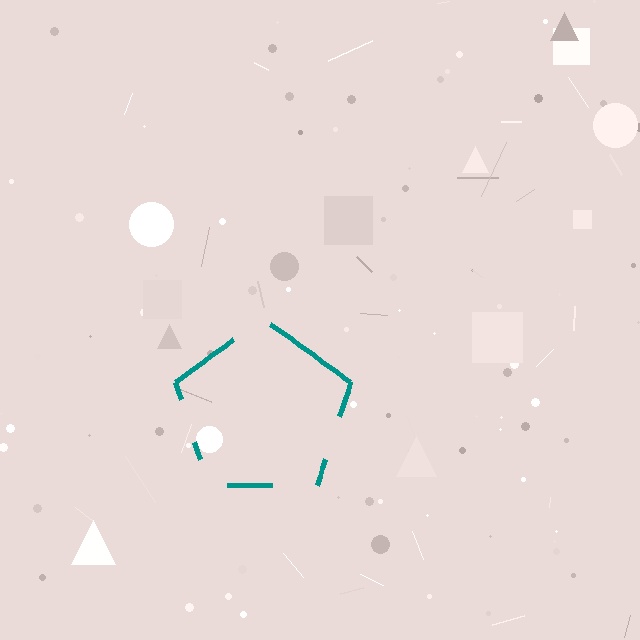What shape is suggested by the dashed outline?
The dashed outline suggests a pentagon.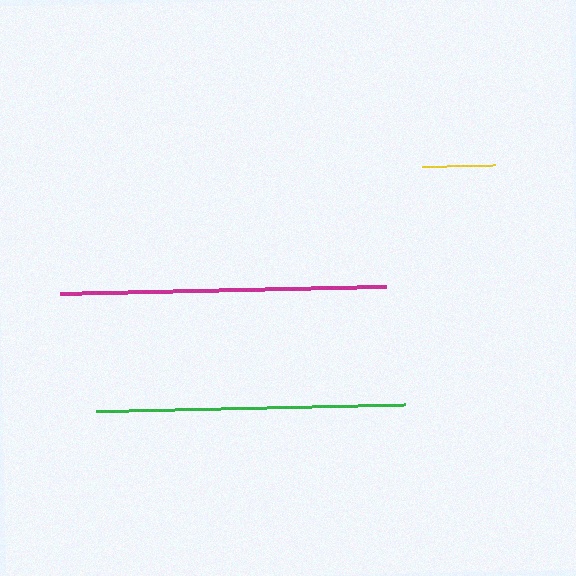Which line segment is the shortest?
The yellow line is the shortest at approximately 73 pixels.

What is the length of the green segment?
The green segment is approximately 309 pixels long.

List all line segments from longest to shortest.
From longest to shortest: magenta, green, yellow.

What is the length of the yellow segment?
The yellow segment is approximately 73 pixels long.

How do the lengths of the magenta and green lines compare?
The magenta and green lines are approximately the same length.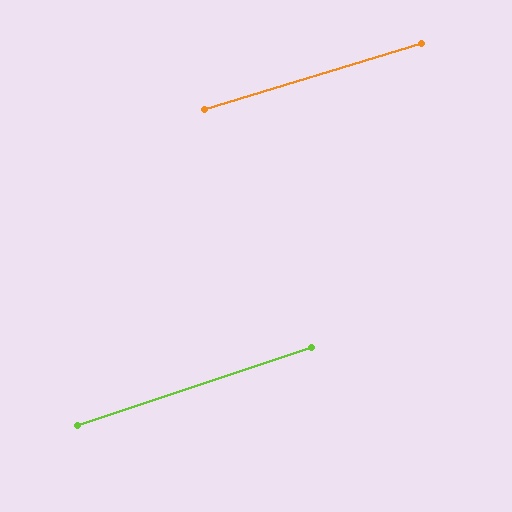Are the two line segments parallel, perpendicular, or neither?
Parallel — their directions differ by only 1.5°.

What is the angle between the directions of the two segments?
Approximately 2 degrees.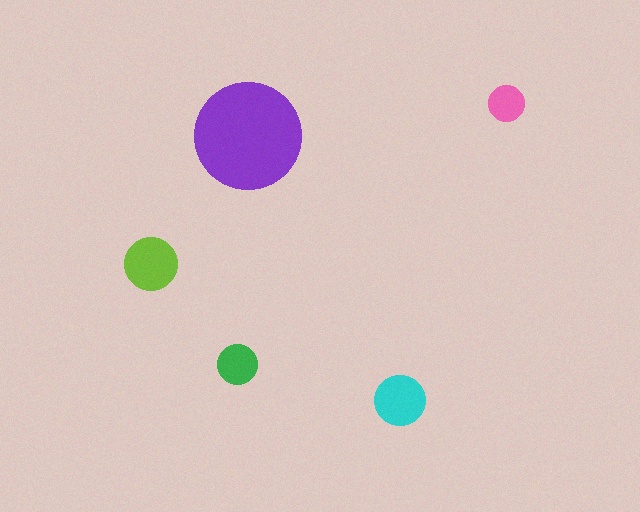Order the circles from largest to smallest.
the purple one, the lime one, the cyan one, the green one, the pink one.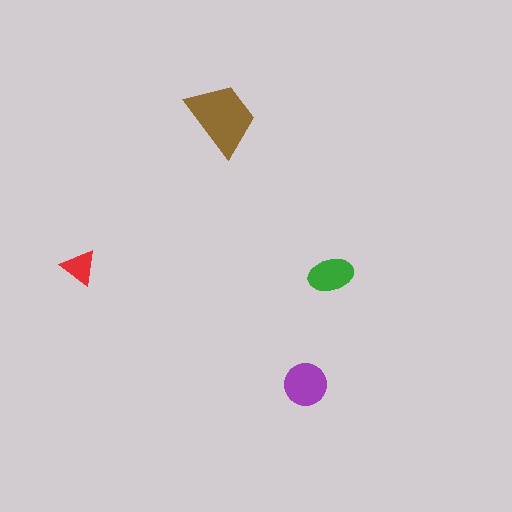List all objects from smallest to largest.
The red triangle, the green ellipse, the purple circle, the brown trapezoid.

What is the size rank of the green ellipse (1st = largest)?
3rd.